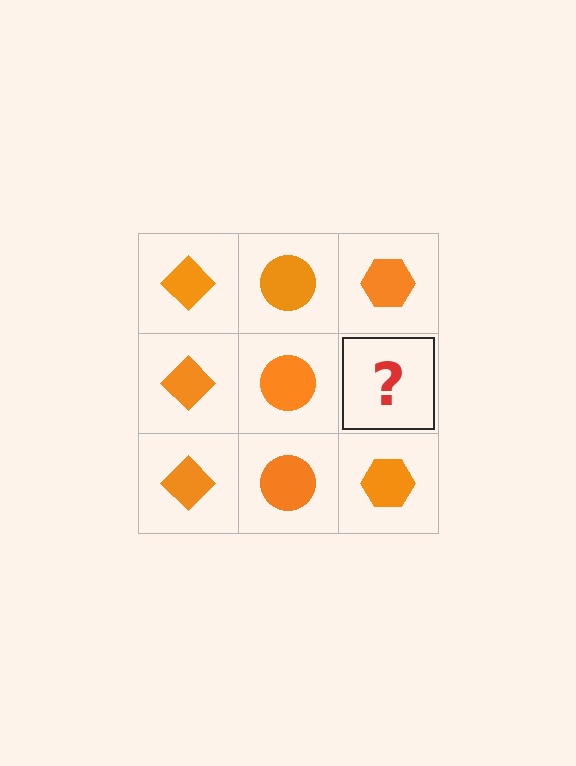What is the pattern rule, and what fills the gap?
The rule is that each column has a consistent shape. The gap should be filled with an orange hexagon.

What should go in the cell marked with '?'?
The missing cell should contain an orange hexagon.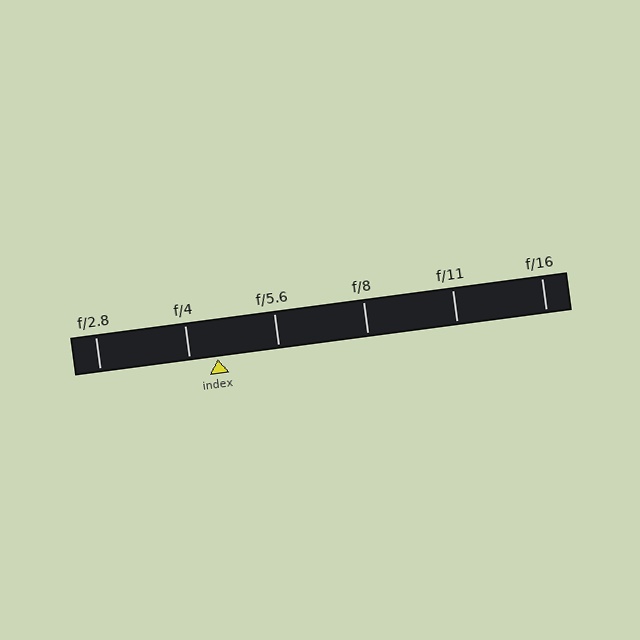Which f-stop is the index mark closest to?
The index mark is closest to f/4.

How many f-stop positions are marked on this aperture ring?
There are 6 f-stop positions marked.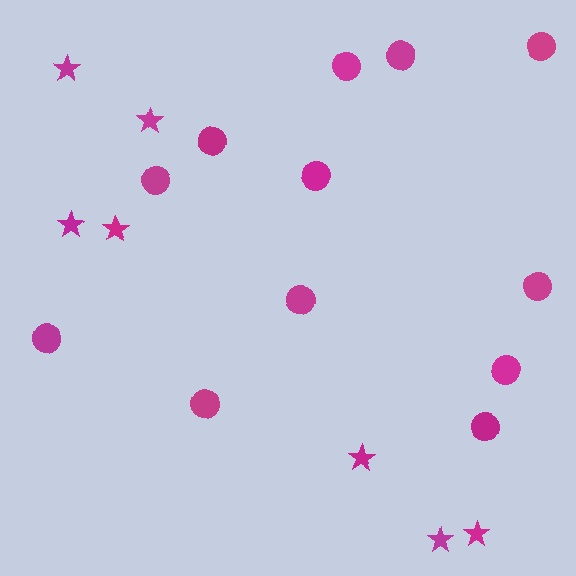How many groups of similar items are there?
There are 2 groups: one group of circles (12) and one group of stars (7).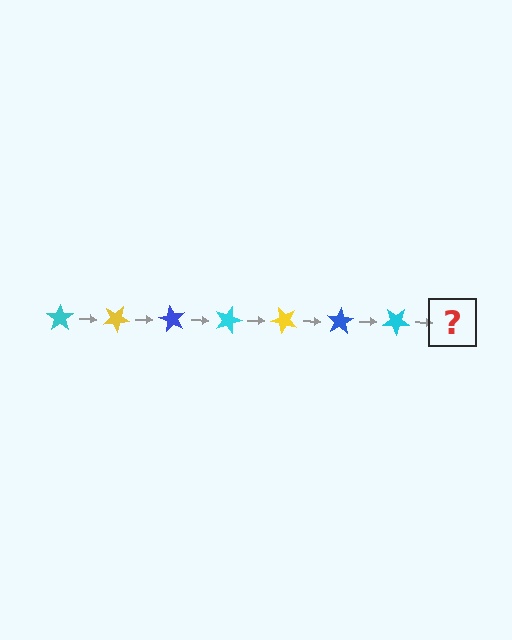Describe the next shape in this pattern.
It should be a yellow star, rotated 210 degrees from the start.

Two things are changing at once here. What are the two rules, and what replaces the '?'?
The two rules are that it rotates 30 degrees each step and the color cycles through cyan, yellow, and blue. The '?' should be a yellow star, rotated 210 degrees from the start.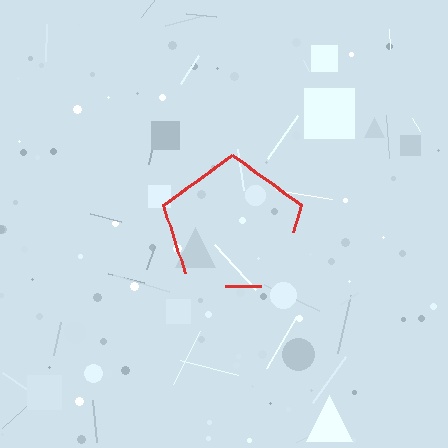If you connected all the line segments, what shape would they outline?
They would outline a pentagon.